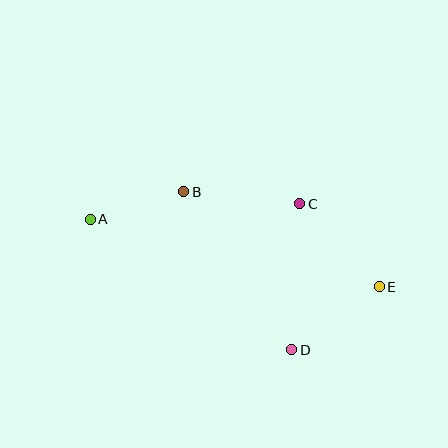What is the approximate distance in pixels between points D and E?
The distance between D and E is approximately 108 pixels.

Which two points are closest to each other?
Points A and B are closest to each other.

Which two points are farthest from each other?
Points A and E are farthest from each other.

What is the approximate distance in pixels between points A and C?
The distance between A and C is approximately 210 pixels.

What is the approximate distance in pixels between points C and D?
The distance between C and D is approximately 146 pixels.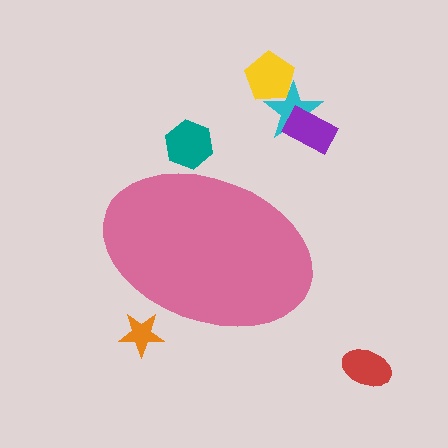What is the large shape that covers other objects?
A pink ellipse.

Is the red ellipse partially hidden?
No, the red ellipse is fully visible.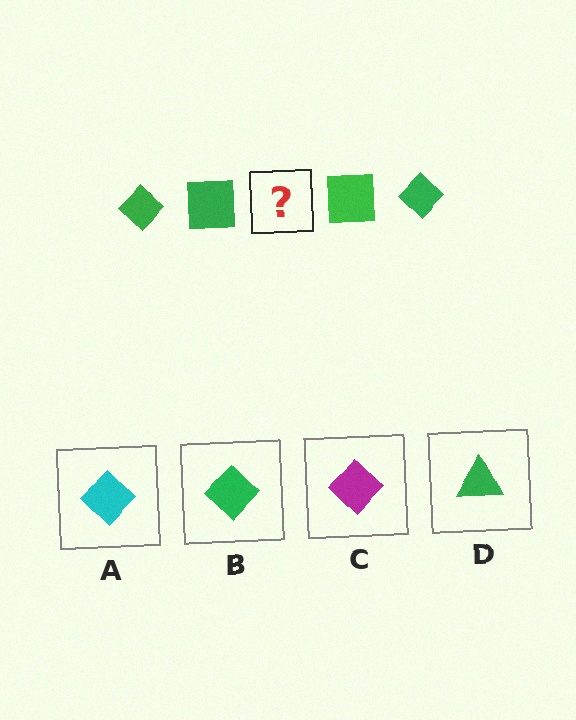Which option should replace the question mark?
Option B.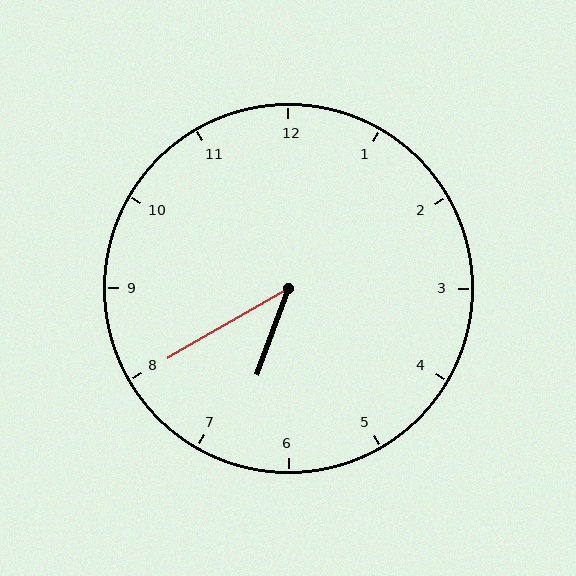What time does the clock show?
6:40.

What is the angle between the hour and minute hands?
Approximately 40 degrees.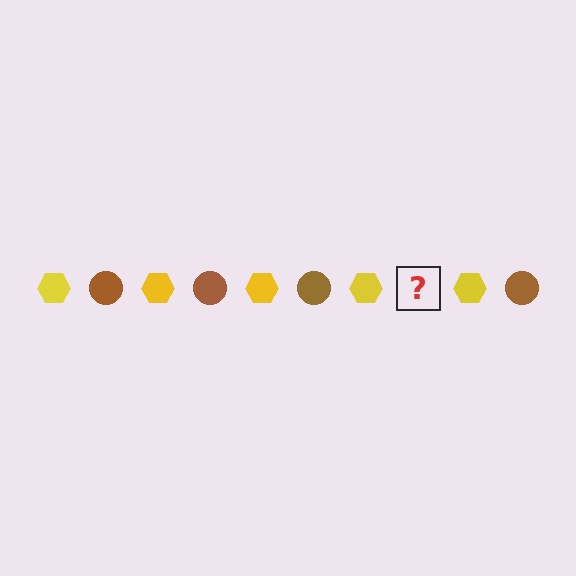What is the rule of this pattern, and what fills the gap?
The rule is that the pattern alternates between yellow hexagon and brown circle. The gap should be filled with a brown circle.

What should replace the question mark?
The question mark should be replaced with a brown circle.